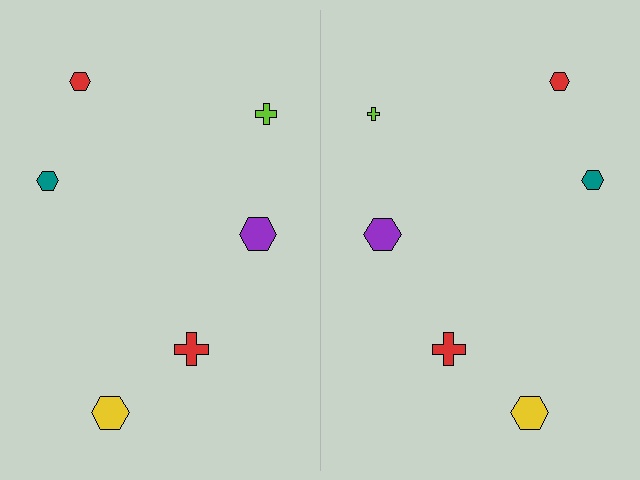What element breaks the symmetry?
The lime cross on the right side has a different size than its mirror counterpart.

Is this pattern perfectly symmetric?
No, the pattern is not perfectly symmetric. The lime cross on the right side has a different size than its mirror counterpart.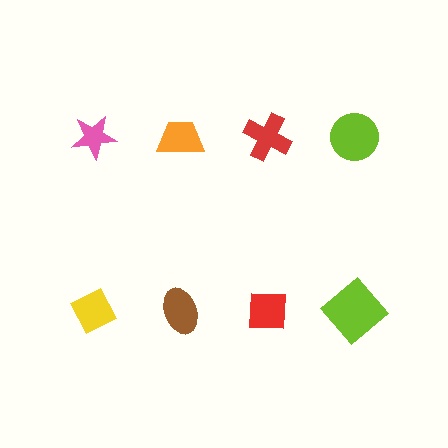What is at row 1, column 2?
An orange trapezoid.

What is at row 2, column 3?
A red square.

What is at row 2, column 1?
A yellow diamond.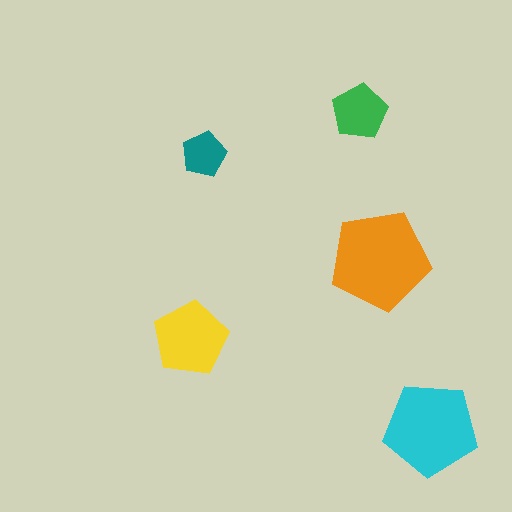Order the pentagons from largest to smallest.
the orange one, the cyan one, the yellow one, the green one, the teal one.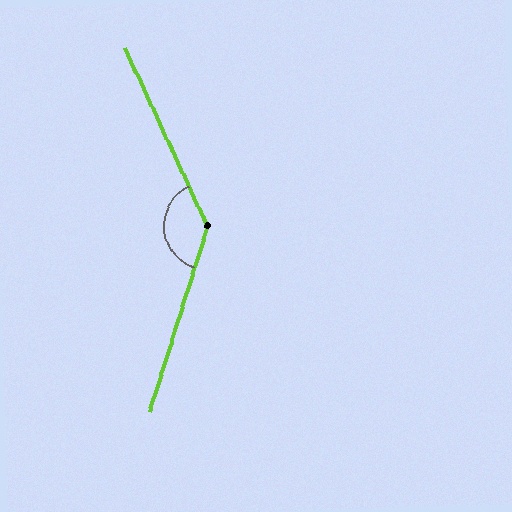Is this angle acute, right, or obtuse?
It is obtuse.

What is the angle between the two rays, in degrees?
Approximately 138 degrees.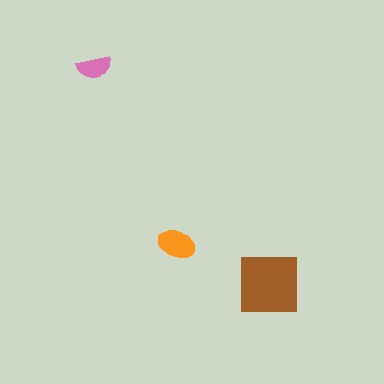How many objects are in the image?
There are 3 objects in the image.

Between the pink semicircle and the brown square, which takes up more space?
The brown square.